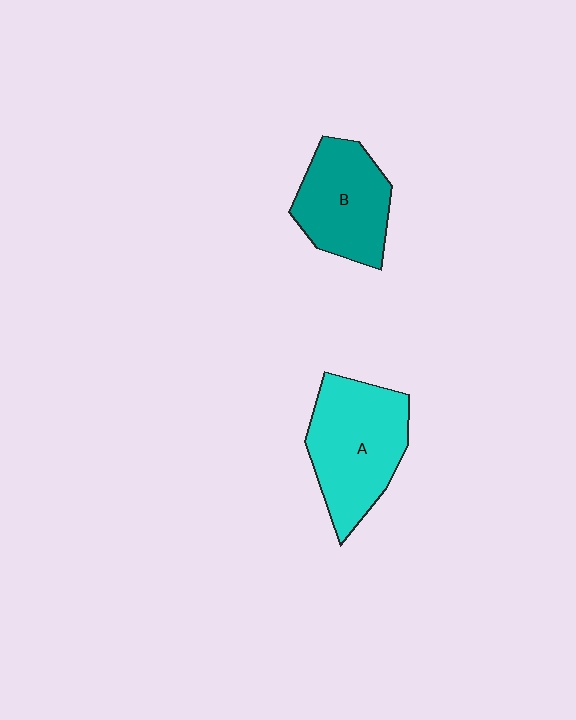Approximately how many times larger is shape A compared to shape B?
Approximately 1.2 times.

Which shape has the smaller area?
Shape B (teal).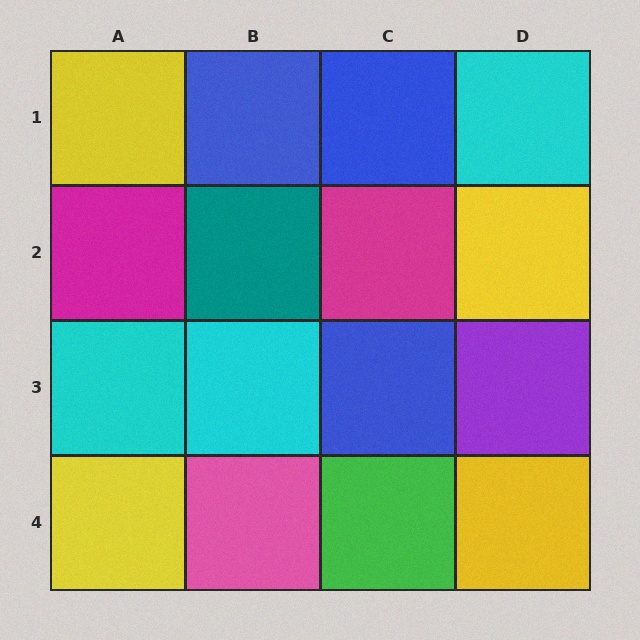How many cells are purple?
1 cell is purple.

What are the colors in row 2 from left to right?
Magenta, teal, magenta, yellow.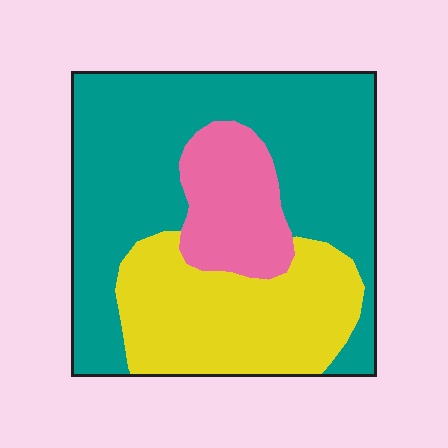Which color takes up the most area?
Teal, at roughly 55%.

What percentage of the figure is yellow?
Yellow takes up about one third (1/3) of the figure.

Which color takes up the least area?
Pink, at roughly 15%.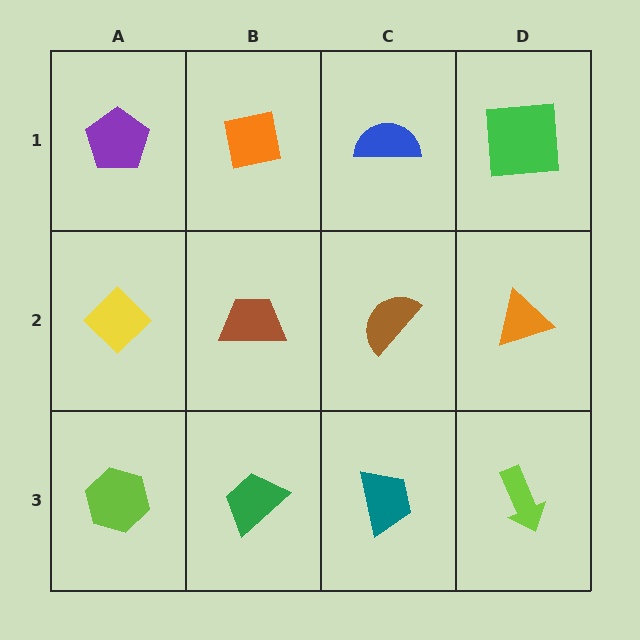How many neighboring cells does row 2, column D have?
3.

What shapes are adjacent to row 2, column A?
A purple pentagon (row 1, column A), a lime hexagon (row 3, column A), a brown trapezoid (row 2, column B).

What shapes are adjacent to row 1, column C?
A brown semicircle (row 2, column C), an orange square (row 1, column B), a green square (row 1, column D).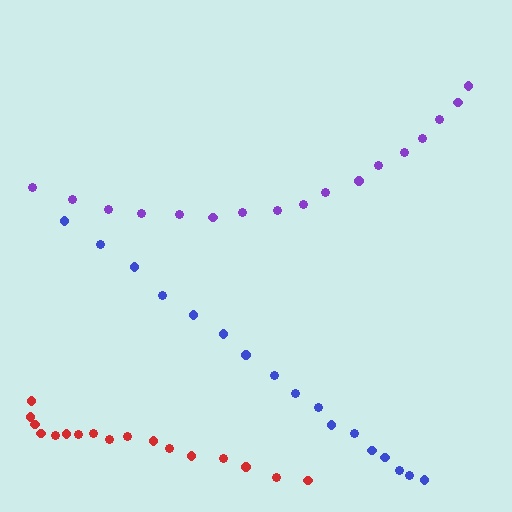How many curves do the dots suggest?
There are 3 distinct paths.